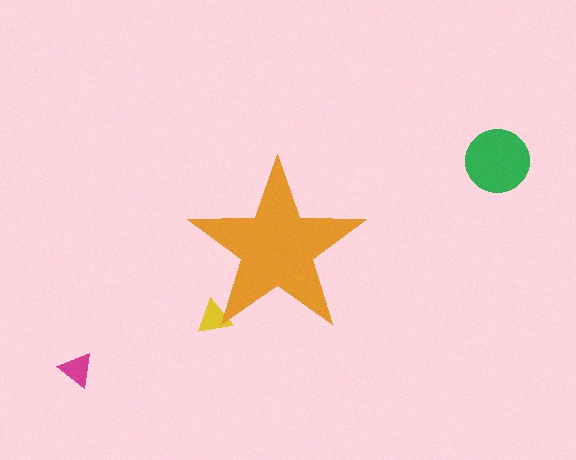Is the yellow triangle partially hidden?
Yes, the yellow triangle is partially hidden behind the orange star.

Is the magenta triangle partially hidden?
No, the magenta triangle is fully visible.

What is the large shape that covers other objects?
An orange star.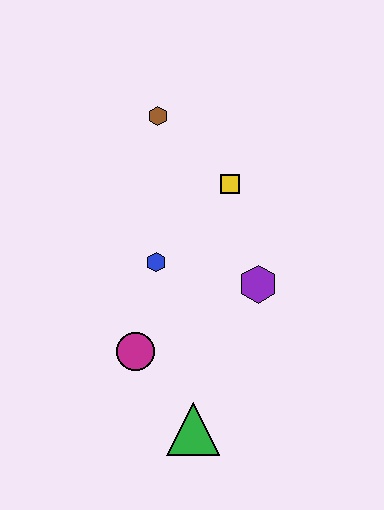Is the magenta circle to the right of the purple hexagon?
No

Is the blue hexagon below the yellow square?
Yes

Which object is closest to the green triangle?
The magenta circle is closest to the green triangle.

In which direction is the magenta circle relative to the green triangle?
The magenta circle is above the green triangle.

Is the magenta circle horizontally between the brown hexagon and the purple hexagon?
No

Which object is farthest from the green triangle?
The brown hexagon is farthest from the green triangle.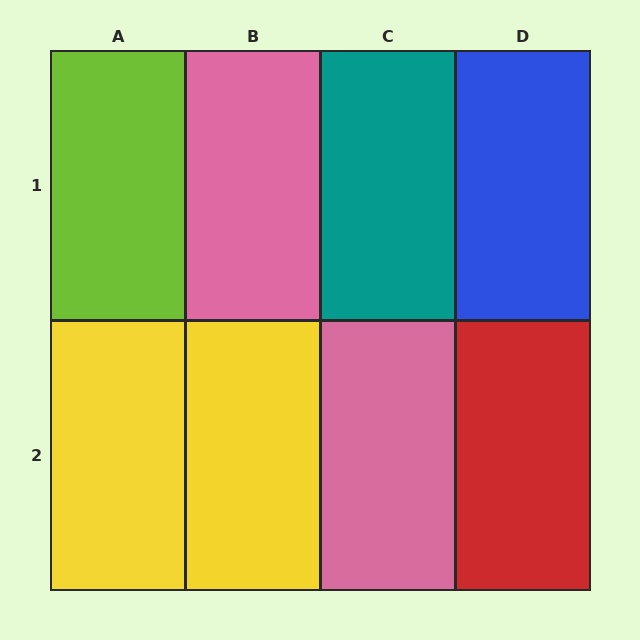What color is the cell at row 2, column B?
Yellow.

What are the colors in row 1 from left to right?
Lime, pink, teal, blue.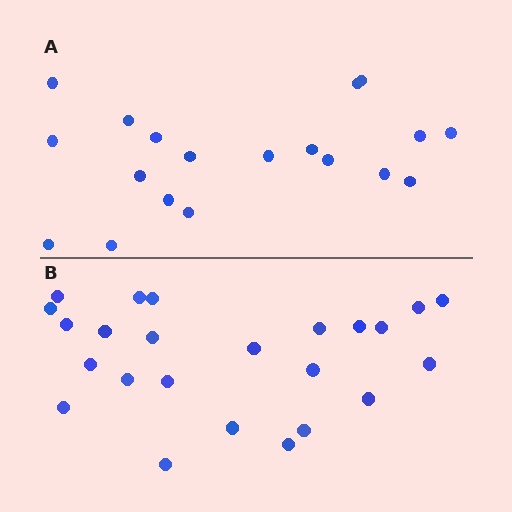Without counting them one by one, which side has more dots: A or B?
Region B (the bottom region) has more dots.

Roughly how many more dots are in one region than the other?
Region B has about 5 more dots than region A.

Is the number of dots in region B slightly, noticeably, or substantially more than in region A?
Region B has noticeably more, but not dramatically so. The ratio is roughly 1.3 to 1.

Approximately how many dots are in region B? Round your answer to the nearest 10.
About 20 dots. (The exact count is 24, which rounds to 20.)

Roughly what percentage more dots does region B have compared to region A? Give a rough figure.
About 25% more.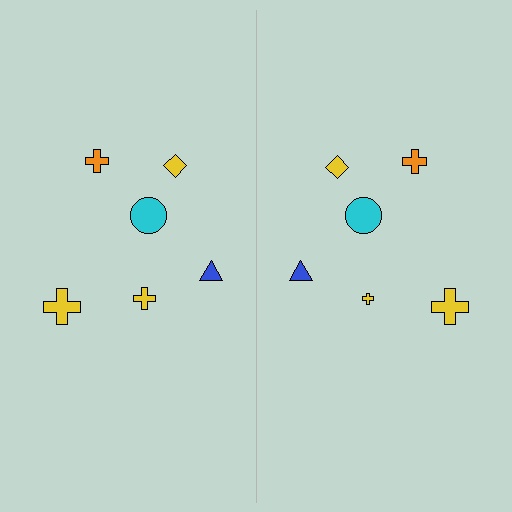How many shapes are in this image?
There are 12 shapes in this image.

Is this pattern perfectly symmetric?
No, the pattern is not perfectly symmetric. The yellow cross on the right side has a different size than its mirror counterpart.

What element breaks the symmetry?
The yellow cross on the right side has a different size than its mirror counterpart.